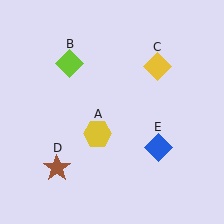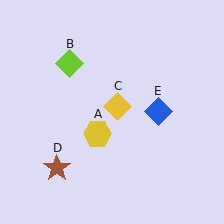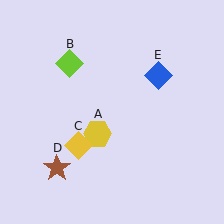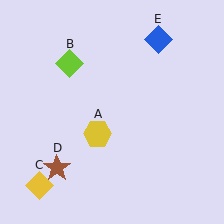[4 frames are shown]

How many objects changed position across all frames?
2 objects changed position: yellow diamond (object C), blue diamond (object E).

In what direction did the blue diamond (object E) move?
The blue diamond (object E) moved up.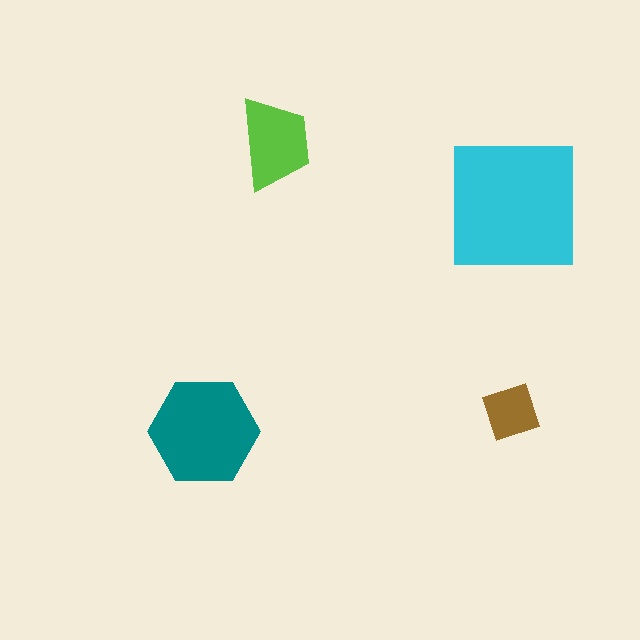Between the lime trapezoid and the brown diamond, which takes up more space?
The lime trapezoid.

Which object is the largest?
The cyan square.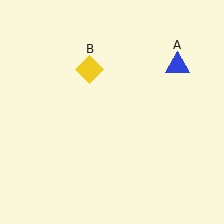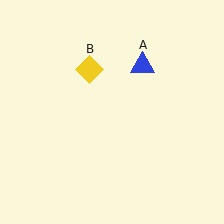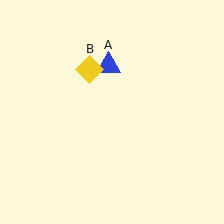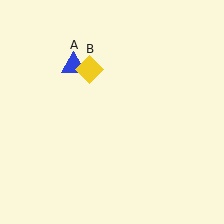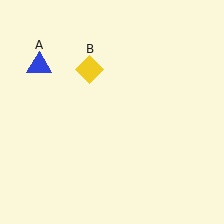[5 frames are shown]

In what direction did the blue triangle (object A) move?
The blue triangle (object A) moved left.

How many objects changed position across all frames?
1 object changed position: blue triangle (object A).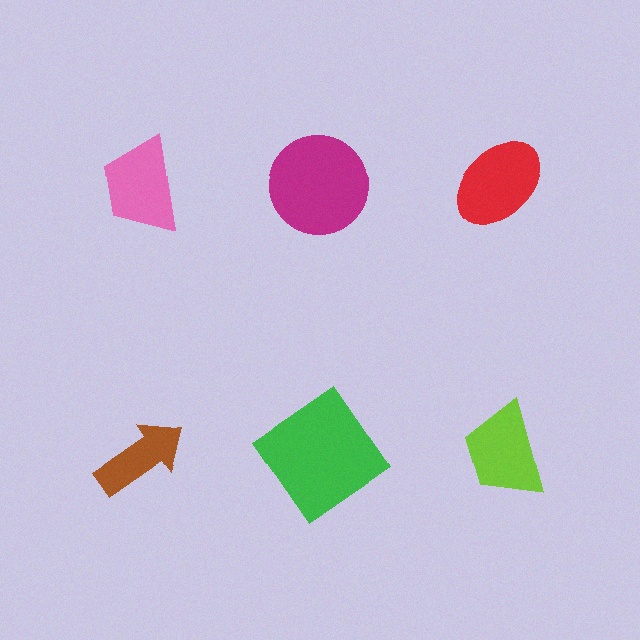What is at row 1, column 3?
A red ellipse.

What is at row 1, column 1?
A pink trapezoid.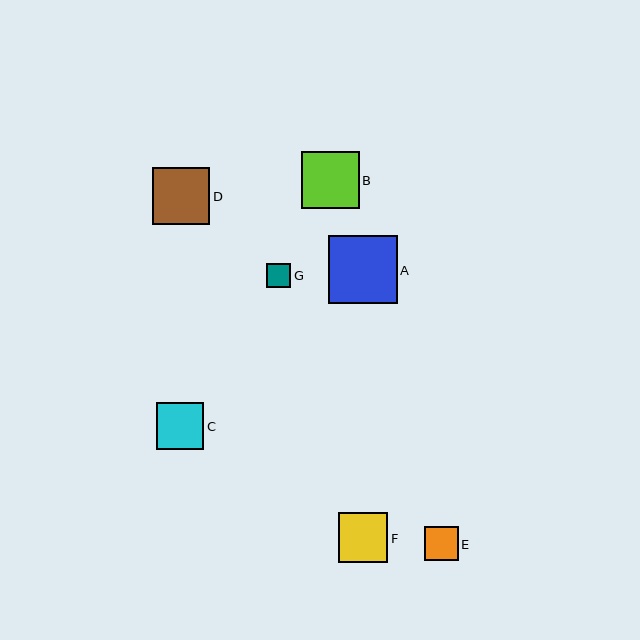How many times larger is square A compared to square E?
Square A is approximately 2.0 times the size of square E.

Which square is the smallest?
Square G is the smallest with a size of approximately 24 pixels.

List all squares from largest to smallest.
From largest to smallest: A, B, D, F, C, E, G.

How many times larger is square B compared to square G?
Square B is approximately 2.4 times the size of square G.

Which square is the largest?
Square A is the largest with a size of approximately 68 pixels.